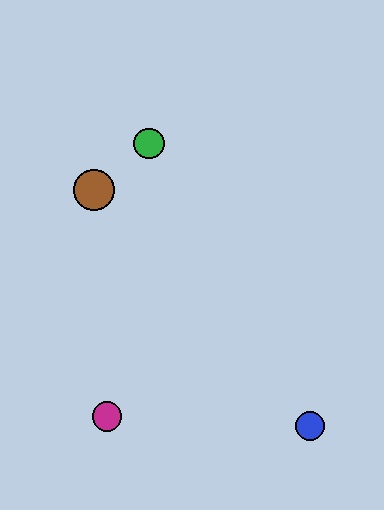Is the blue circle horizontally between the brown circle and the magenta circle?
No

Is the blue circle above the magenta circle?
No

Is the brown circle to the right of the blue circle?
No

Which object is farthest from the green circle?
The blue circle is farthest from the green circle.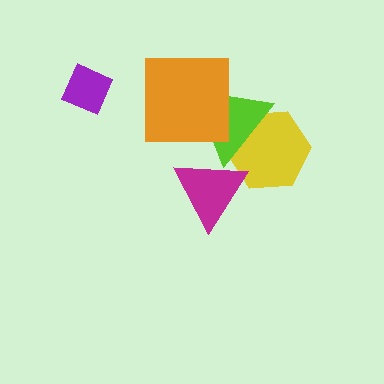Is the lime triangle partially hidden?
Yes, it is partially covered by another shape.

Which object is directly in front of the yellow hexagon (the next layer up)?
The lime triangle is directly in front of the yellow hexagon.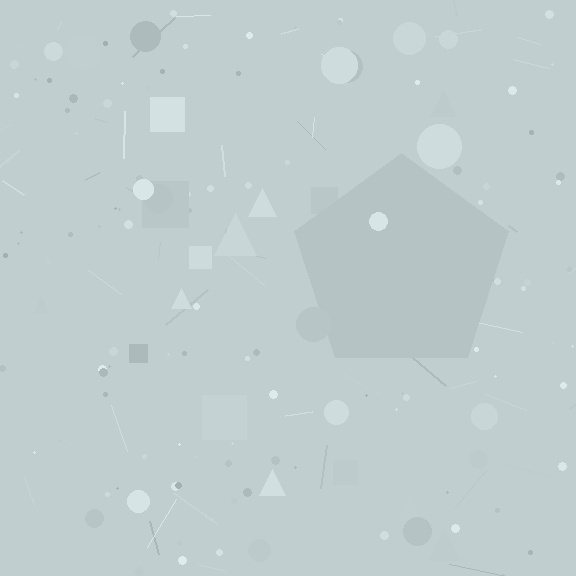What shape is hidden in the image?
A pentagon is hidden in the image.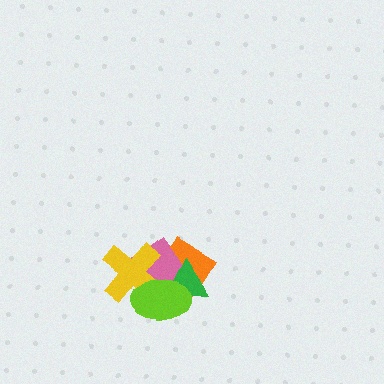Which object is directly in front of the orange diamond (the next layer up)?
The pink diamond is directly in front of the orange diamond.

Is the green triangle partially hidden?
Yes, it is partially covered by another shape.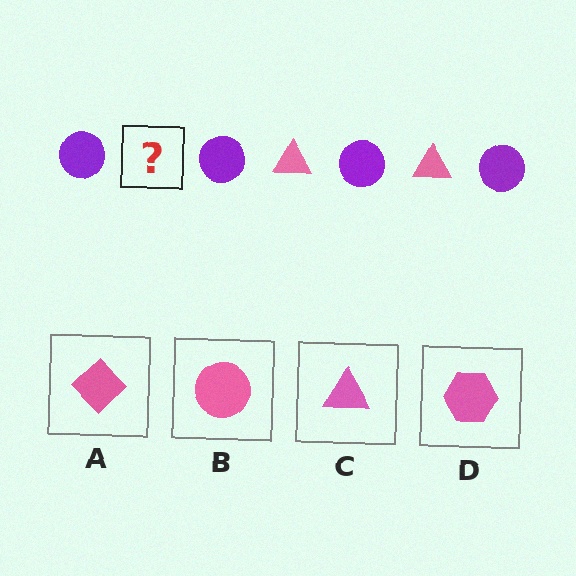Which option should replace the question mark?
Option C.